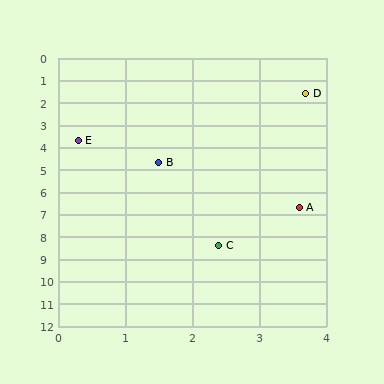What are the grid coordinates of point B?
Point B is at approximately (1.5, 4.7).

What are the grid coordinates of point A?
Point A is at approximately (3.6, 6.7).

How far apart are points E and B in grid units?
Points E and B are about 1.6 grid units apart.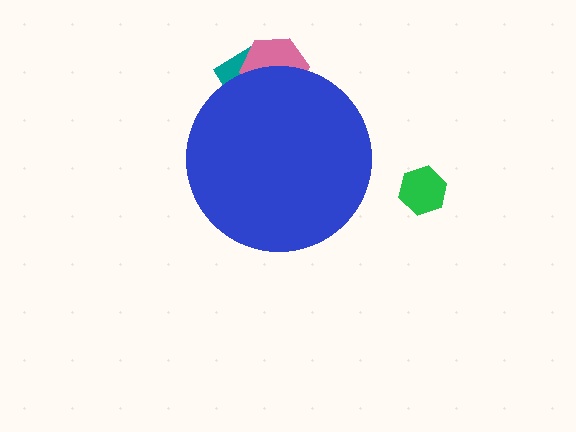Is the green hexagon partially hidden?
No, the green hexagon is fully visible.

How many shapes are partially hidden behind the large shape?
2 shapes are partially hidden.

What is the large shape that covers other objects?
A blue circle.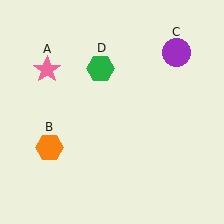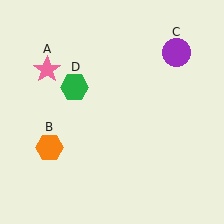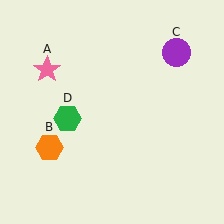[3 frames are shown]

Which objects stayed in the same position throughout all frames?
Pink star (object A) and orange hexagon (object B) and purple circle (object C) remained stationary.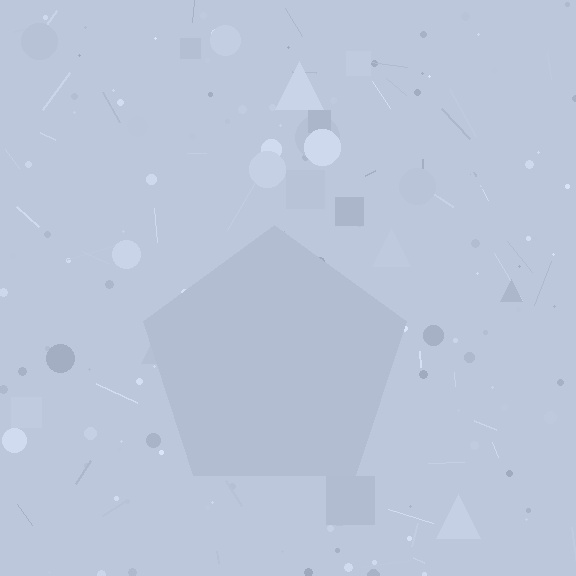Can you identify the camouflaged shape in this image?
The camouflaged shape is a pentagon.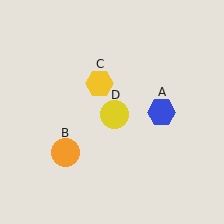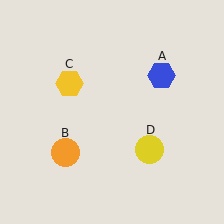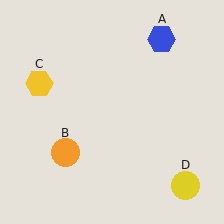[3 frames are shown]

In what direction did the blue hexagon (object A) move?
The blue hexagon (object A) moved up.